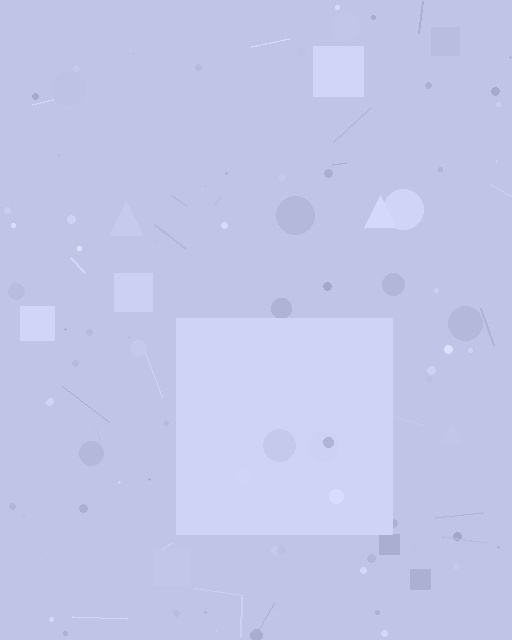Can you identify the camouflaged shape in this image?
The camouflaged shape is a square.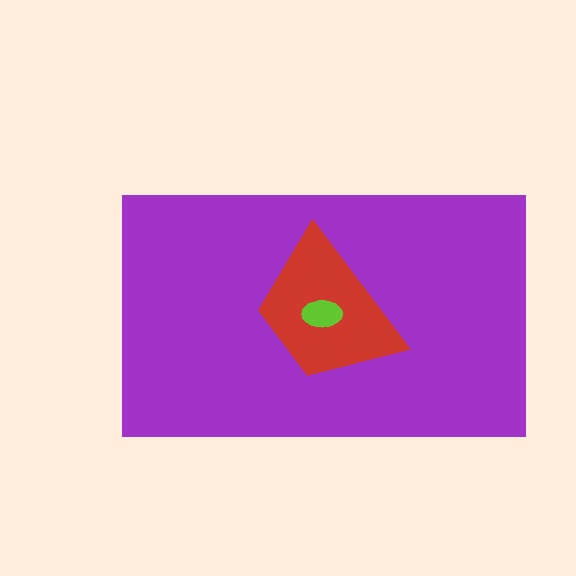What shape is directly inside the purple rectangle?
The red trapezoid.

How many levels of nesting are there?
3.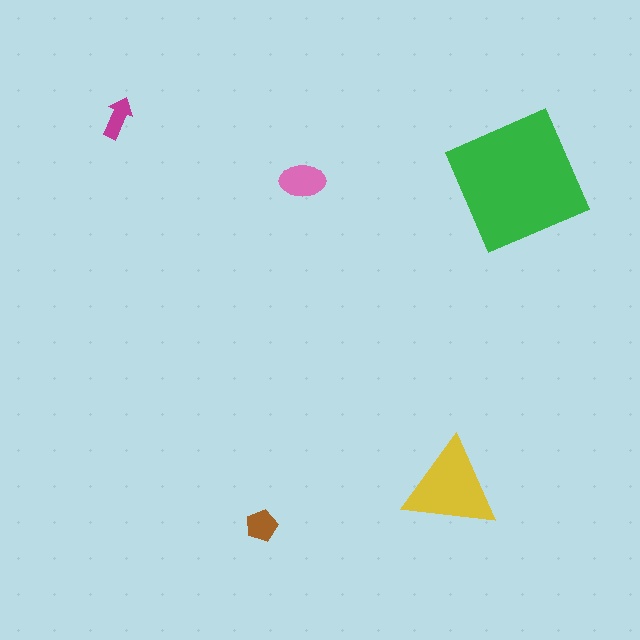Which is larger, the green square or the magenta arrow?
The green square.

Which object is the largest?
The green square.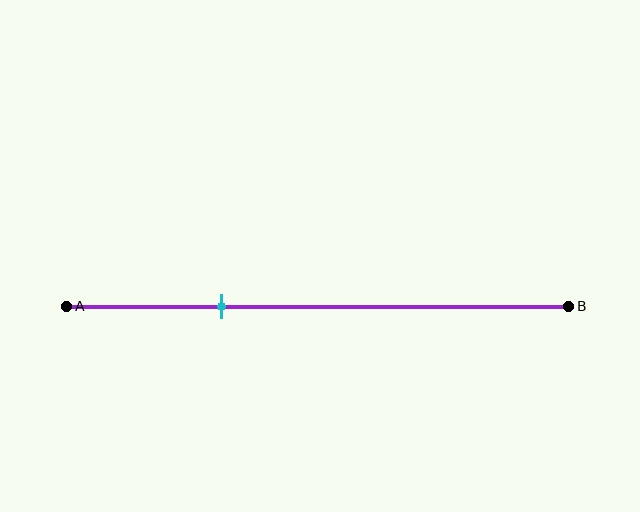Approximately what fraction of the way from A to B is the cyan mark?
The cyan mark is approximately 30% of the way from A to B.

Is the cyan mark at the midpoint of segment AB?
No, the mark is at about 30% from A, not at the 50% midpoint.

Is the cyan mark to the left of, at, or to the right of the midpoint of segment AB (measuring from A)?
The cyan mark is to the left of the midpoint of segment AB.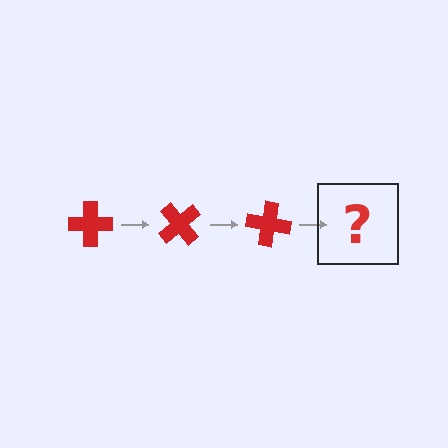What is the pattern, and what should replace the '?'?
The pattern is that the cross rotates 50 degrees each step. The '?' should be a red cross rotated 150 degrees.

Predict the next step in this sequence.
The next step is a red cross rotated 150 degrees.